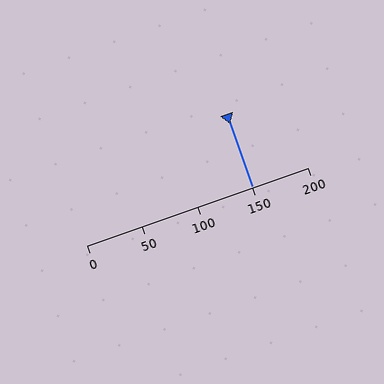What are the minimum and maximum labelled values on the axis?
The axis runs from 0 to 200.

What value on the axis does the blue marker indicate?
The marker indicates approximately 150.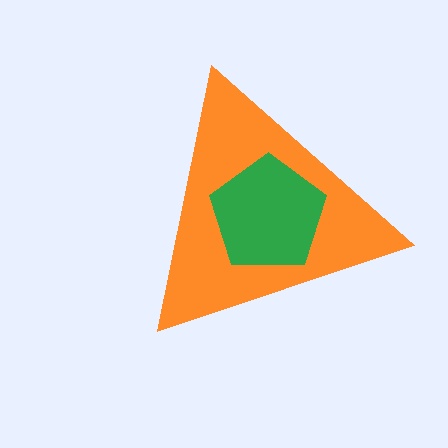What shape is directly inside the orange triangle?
The green pentagon.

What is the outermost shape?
The orange triangle.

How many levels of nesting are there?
2.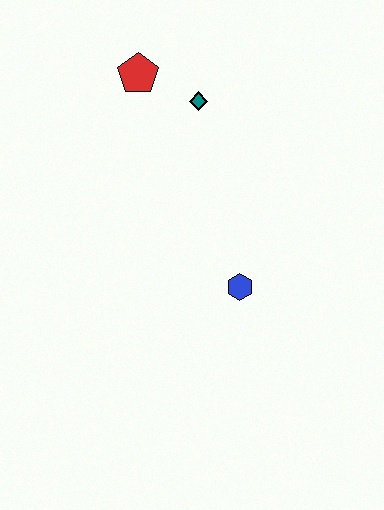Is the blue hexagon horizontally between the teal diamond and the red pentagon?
No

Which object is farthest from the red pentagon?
The blue hexagon is farthest from the red pentagon.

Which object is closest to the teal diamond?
The red pentagon is closest to the teal diamond.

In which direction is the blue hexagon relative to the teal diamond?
The blue hexagon is below the teal diamond.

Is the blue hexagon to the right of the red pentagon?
Yes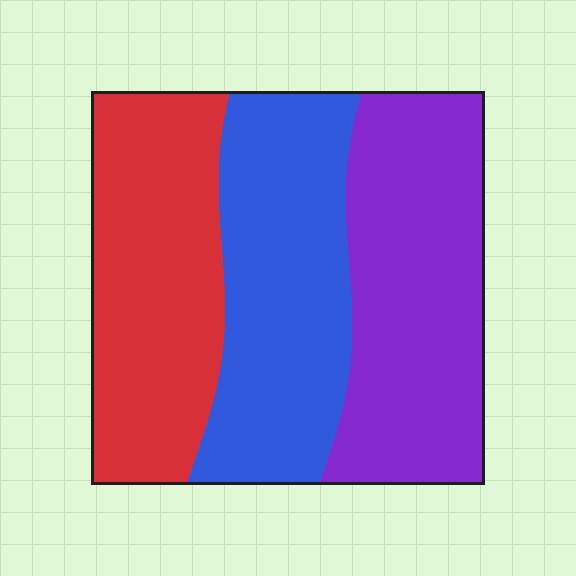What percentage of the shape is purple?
Purple covers around 35% of the shape.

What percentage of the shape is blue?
Blue takes up between a quarter and a half of the shape.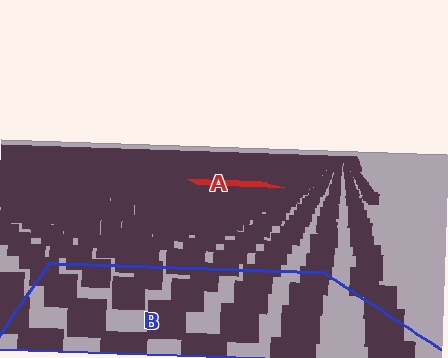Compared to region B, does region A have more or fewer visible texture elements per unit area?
Region A has more texture elements per unit area — they are packed more densely because it is farther away.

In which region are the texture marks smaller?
The texture marks are smaller in region A, because it is farther away.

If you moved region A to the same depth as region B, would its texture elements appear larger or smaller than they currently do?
They would appear larger. At a closer depth, the same texture elements are projected at a bigger on-screen size.